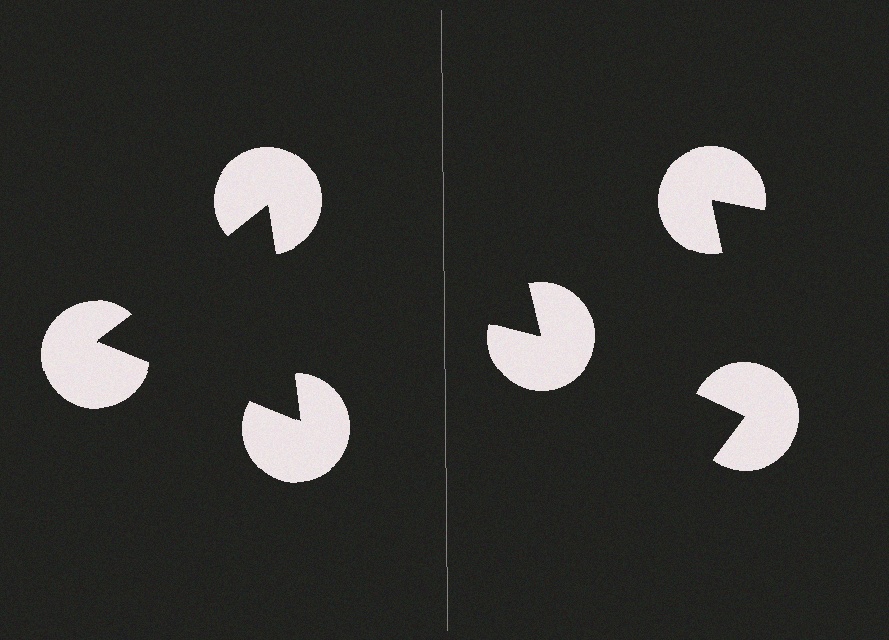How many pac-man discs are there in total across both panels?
6 — 3 on each side.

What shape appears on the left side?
An illusory triangle.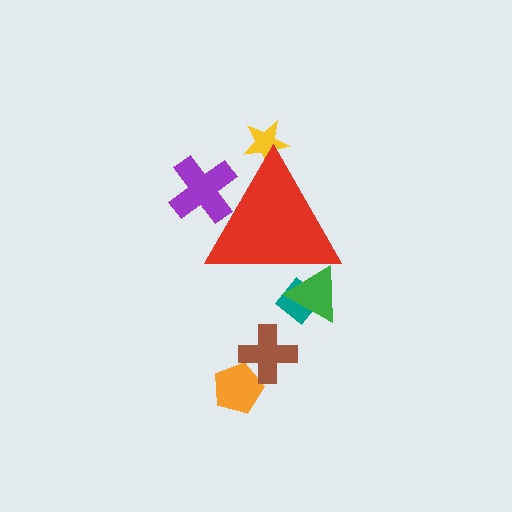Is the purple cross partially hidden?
Yes, the purple cross is partially hidden behind the red triangle.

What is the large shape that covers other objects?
A red triangle.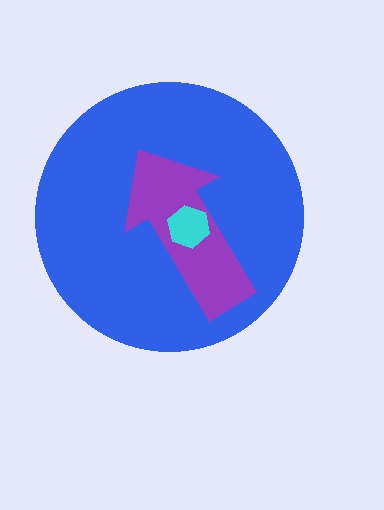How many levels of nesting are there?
3.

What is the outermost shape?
The blue circle.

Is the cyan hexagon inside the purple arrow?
Yes.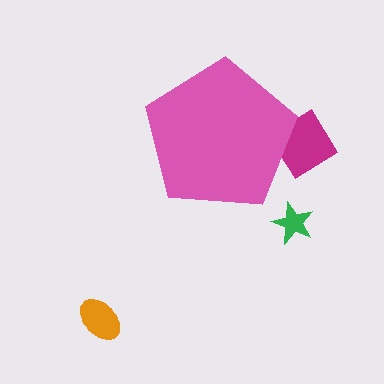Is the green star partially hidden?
No, the green star is fully visible.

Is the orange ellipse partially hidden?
No, the orange ellipse is fully visible.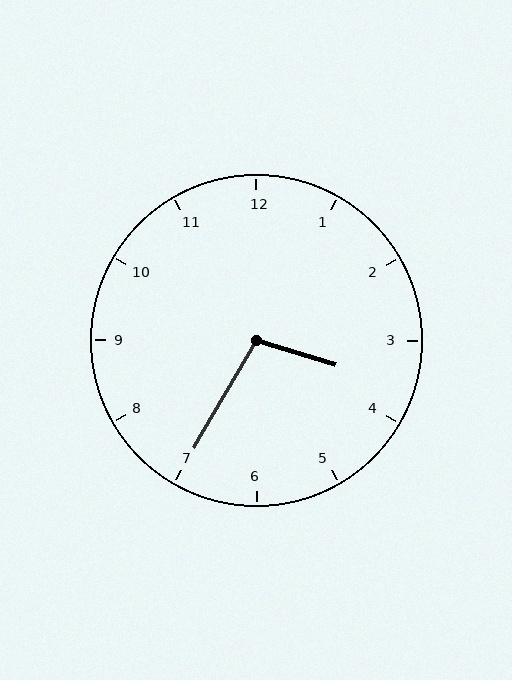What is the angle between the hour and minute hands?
Approximately 102 degrees.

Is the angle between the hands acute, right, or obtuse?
It is obtuse.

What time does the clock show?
3:35.